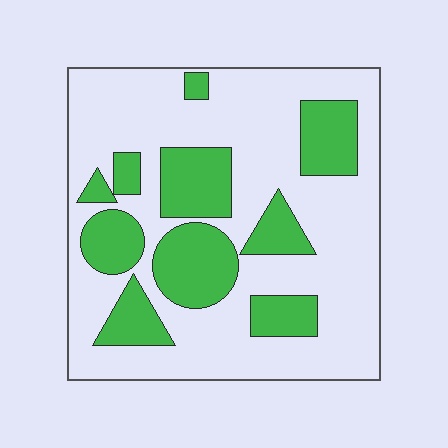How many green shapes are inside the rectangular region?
10.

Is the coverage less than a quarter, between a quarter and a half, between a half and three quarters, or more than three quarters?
Between a quarter and a half.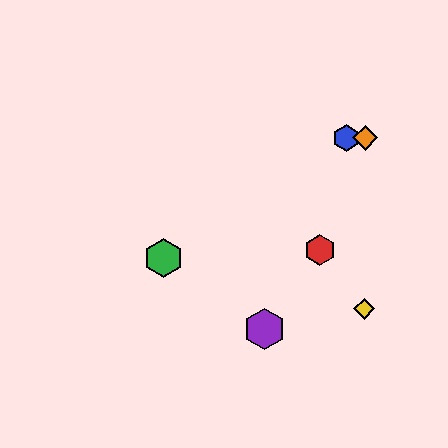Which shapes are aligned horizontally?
The blue hexagon, the orange diamond are aligned horizontally.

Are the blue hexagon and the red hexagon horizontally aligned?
No, the blue hexagon is at y≈138 and the red hexagon is at y≈250.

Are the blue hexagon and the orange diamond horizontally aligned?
Yes, both are at y≈138.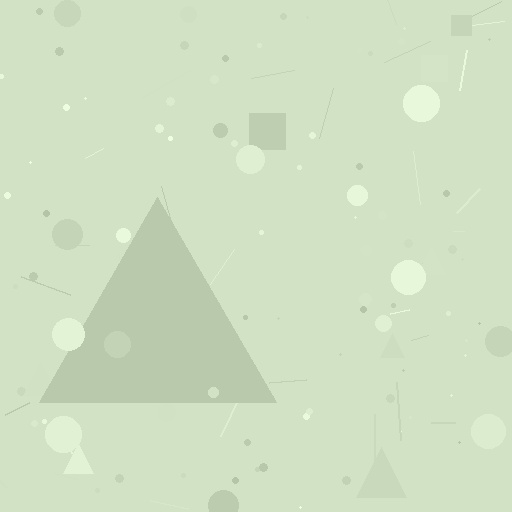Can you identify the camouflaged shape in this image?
The camouflaged shape is a triangle.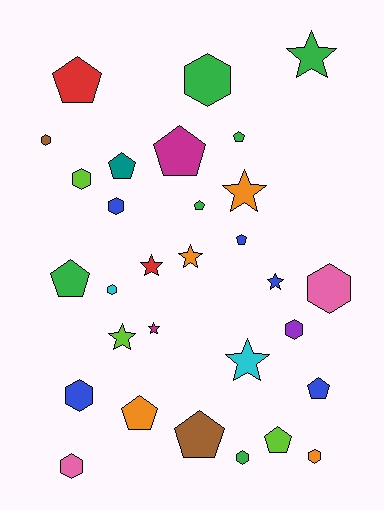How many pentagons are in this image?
There are 11 pentagons.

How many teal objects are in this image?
There is 1 teal object.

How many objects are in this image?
There are 30 objects.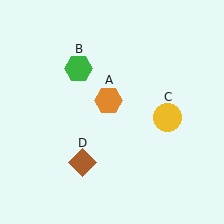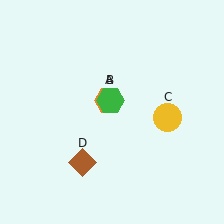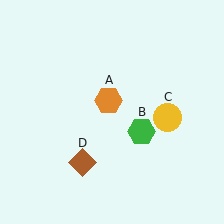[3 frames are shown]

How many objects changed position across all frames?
1 object changed position: green hexagon (object B).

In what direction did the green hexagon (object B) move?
The green hexagon (object B) moved down and to the right.